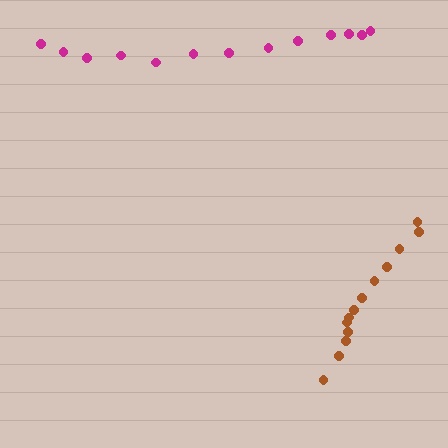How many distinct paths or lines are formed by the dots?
There are 2 distinct paths.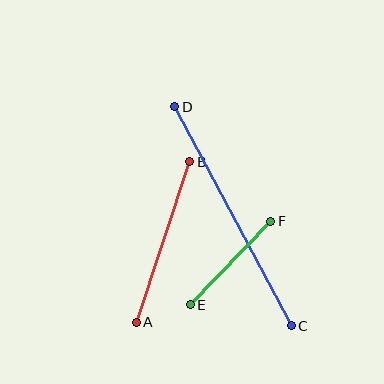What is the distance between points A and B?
The distance is approximately 169 pixels.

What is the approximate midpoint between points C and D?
The midpoint is at approximately (233, 216) pixels.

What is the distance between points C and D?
The distance is approximately 248 pixels.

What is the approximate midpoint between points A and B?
The midpoint is at approximately (163, 242) pixels.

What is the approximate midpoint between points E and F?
The midpoint is at approximately (231, 263) pixels.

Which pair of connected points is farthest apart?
Points C and D are farthest apart.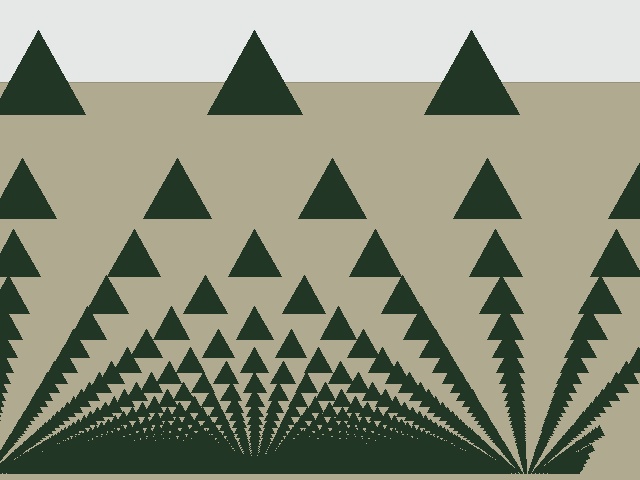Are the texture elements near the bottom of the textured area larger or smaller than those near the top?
Smaller. The gradient is inverted — elements near the bottom are smaller and denser.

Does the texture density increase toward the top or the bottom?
Density increases toward the bottom.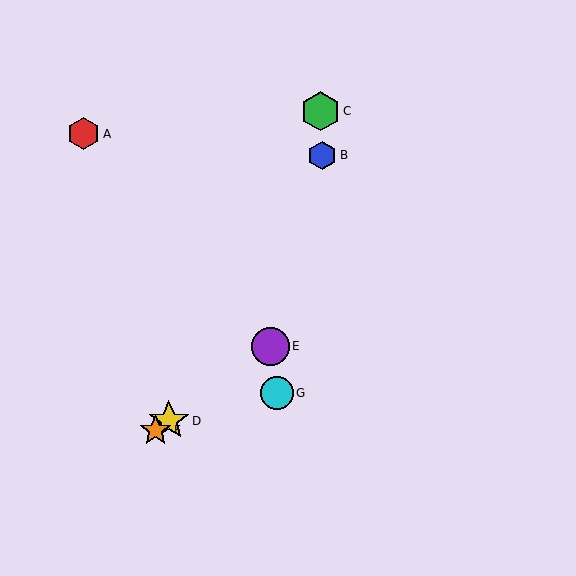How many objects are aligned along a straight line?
3 objects (D, E, F) are aligned along a straight line.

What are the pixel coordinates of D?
Object D is at (169, 421).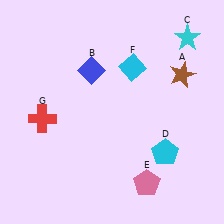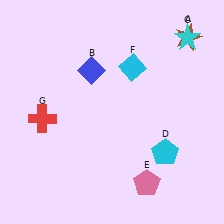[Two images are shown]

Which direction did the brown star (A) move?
The brown star (A) moved up.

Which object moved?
The brown star (A) moved up.